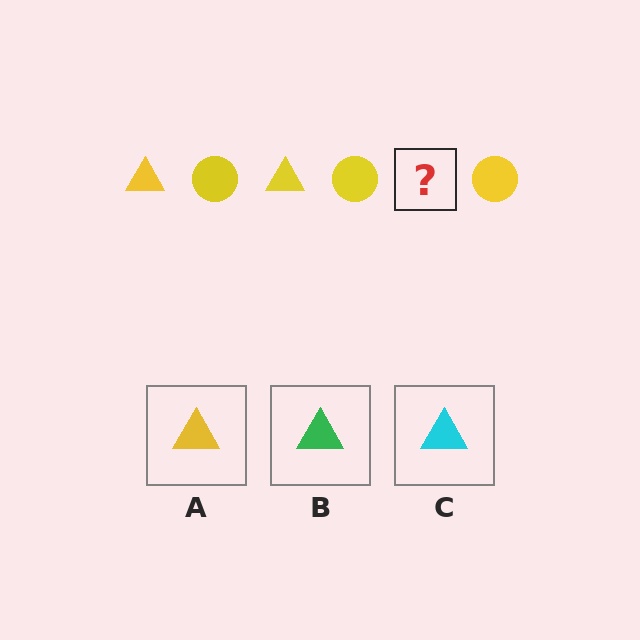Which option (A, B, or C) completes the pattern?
A.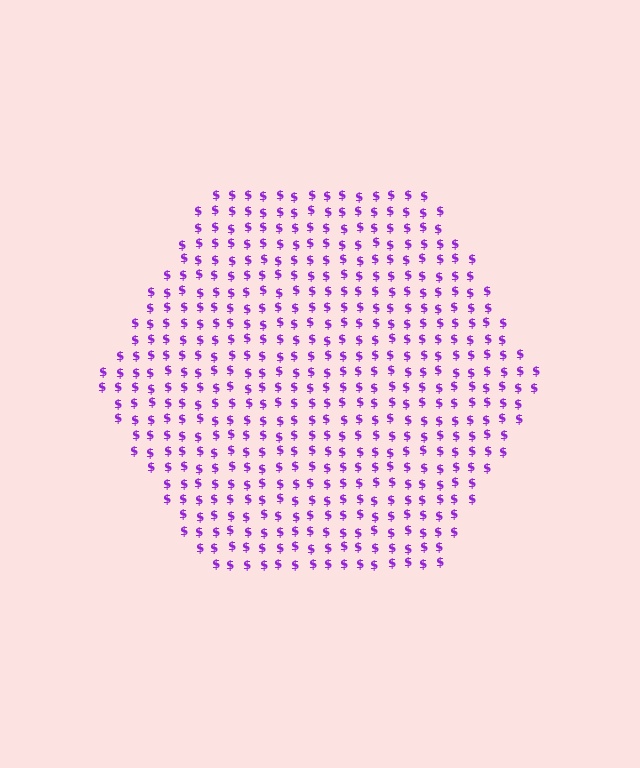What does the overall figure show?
The overall figure shows a hexagon.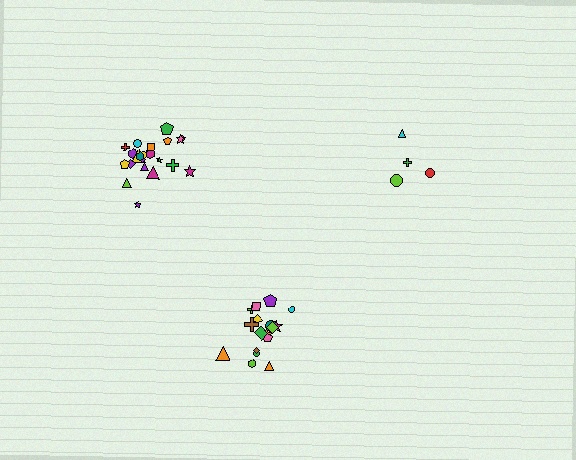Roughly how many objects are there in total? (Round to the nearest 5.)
Roughly 45 objects in total.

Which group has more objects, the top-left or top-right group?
The top-left group.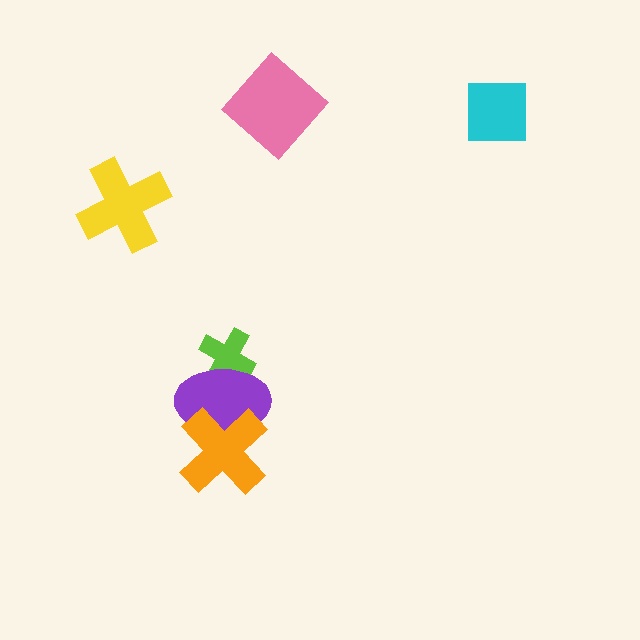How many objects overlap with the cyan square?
0 objects overlap with the cyan square.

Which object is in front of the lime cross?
The purple ellipse is in front of the lime cross.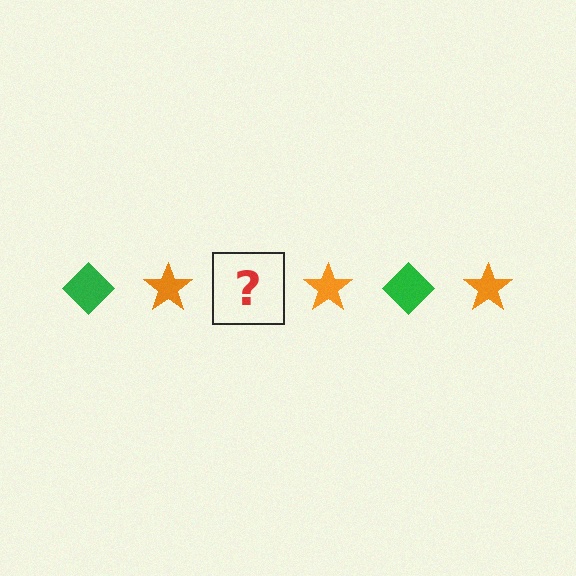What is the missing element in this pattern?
The missing element is a green diamond.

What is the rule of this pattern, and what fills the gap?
The rule is that the pattern alternates between green diamond and orange star. The gap should be filled with a green diamond.